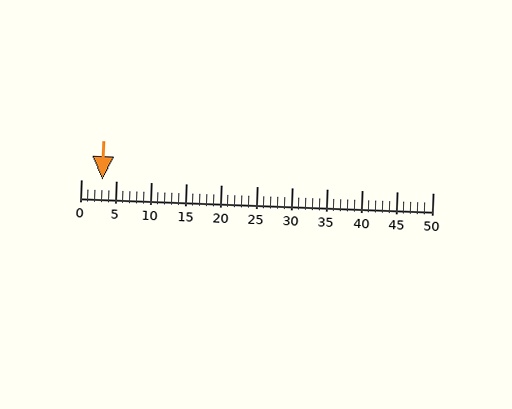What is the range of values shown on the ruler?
The ruler shows values from 0 to 50.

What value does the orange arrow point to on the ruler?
The orange arrow points to approximately 3.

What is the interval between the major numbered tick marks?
The major tick marks are spaced 5 units apart.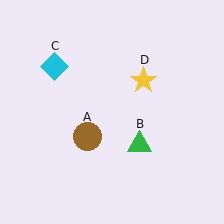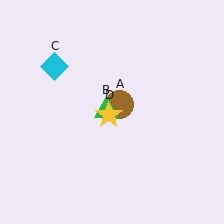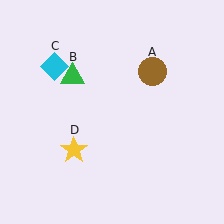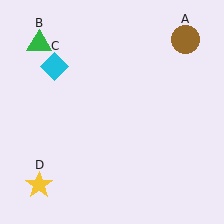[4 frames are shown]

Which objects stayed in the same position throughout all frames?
Cyan diamond (object C) remained stationary.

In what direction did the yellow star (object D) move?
The yellow star (object D) moved down and to the left.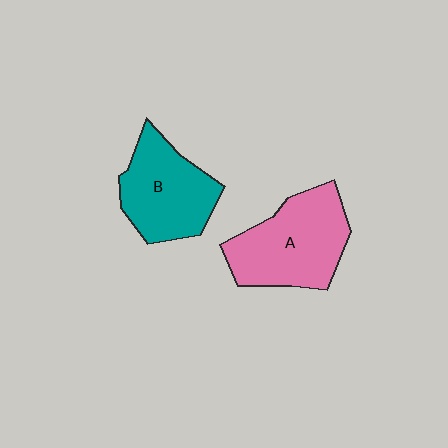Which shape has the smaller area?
Shape B (teal).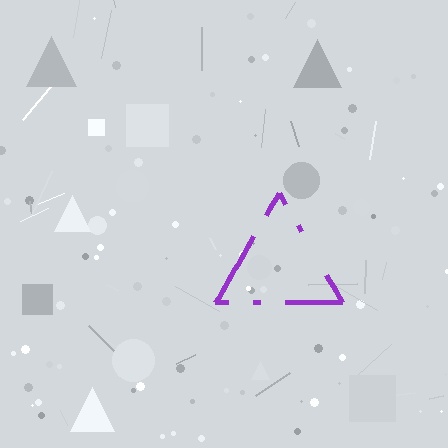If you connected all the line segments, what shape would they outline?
They would outline a triangle.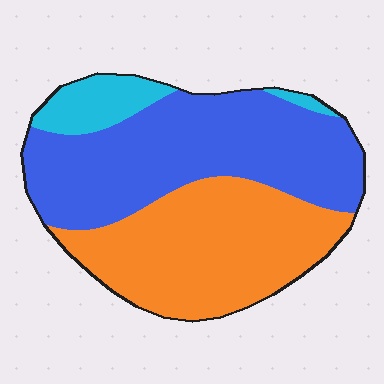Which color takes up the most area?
Blue, at roughly 50%.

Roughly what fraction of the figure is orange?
Orange covers around 40% of the figure.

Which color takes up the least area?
Cyan, at roughly 10%.